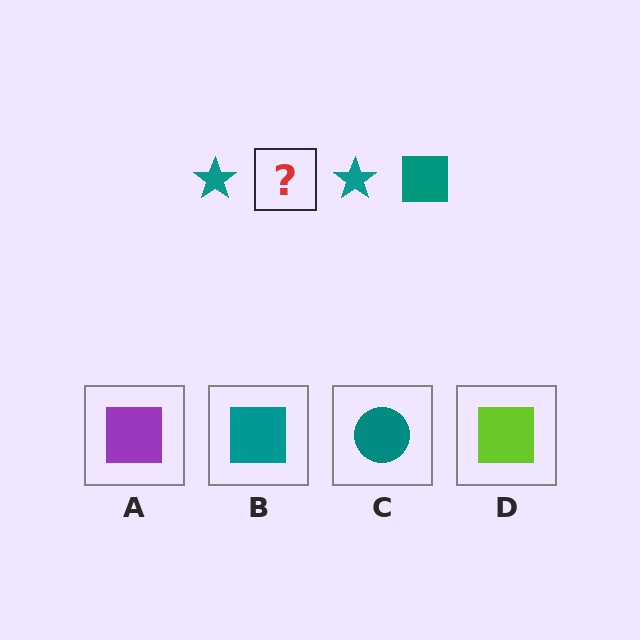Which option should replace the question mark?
Option B.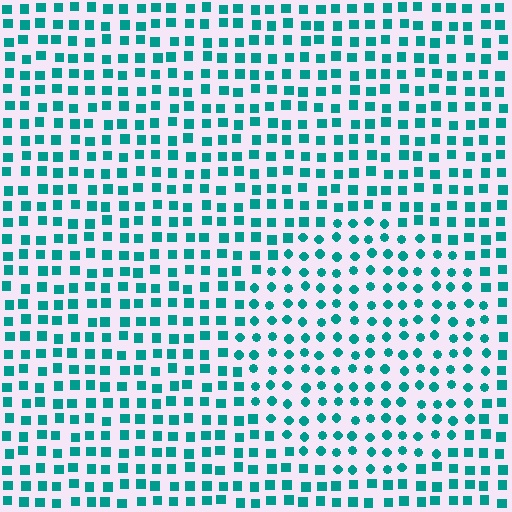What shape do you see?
I see a circle.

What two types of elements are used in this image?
The image uses circles inside the circle region and squares outside it.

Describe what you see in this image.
The image is filled with small teal elements arranged in a uniform grid. A circle-shaped region contains circles, while the surrounding area contains squares. The boundary is defined purely by the change in element shape.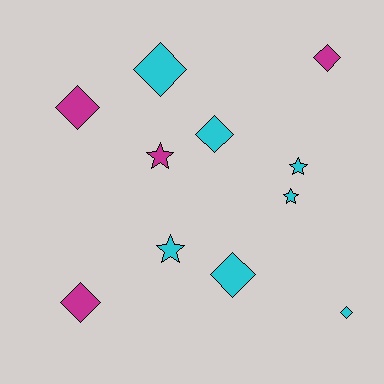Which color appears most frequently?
Cyan, with 7 objects.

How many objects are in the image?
There are 11 objects.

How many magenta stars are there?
There is 1 magenta star.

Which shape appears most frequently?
Diamond, with 7 objects.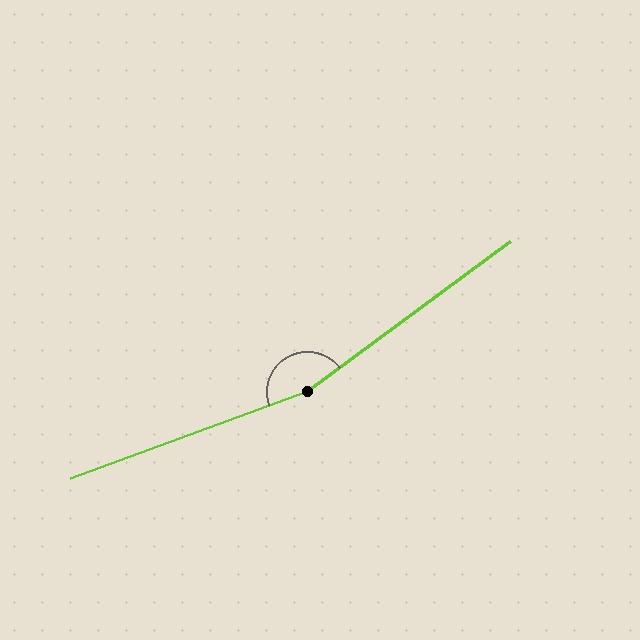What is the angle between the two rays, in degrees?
Approximately 164 degrees.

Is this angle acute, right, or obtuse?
It is obtuse.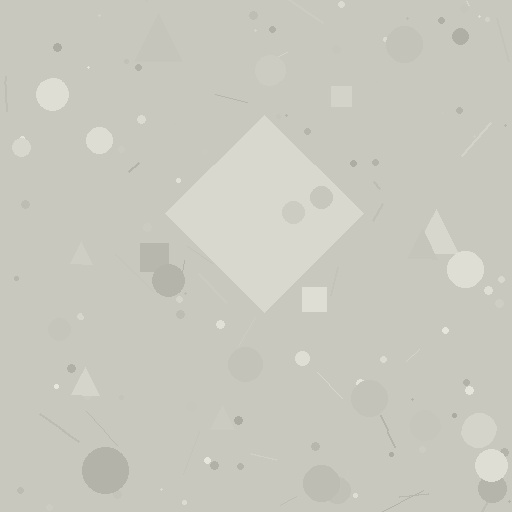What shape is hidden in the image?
A diamond is hidden in the image.